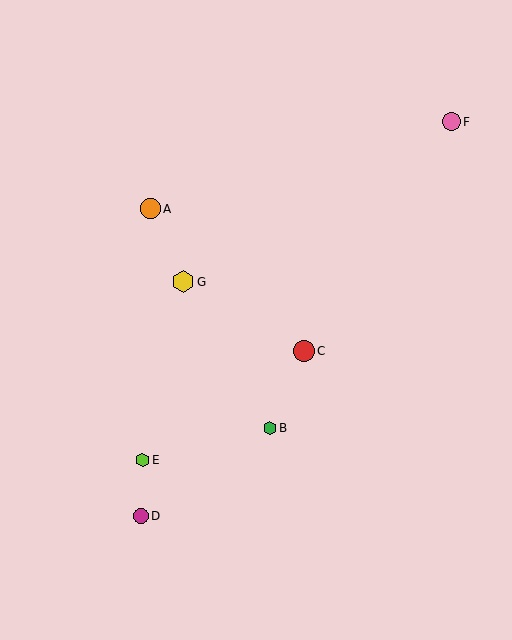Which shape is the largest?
The yellow hexagon (labeled G) is the largest.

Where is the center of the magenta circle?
The center of the magenta circle is at (141, 516).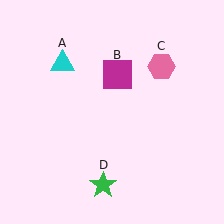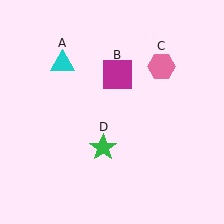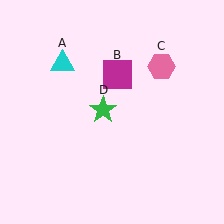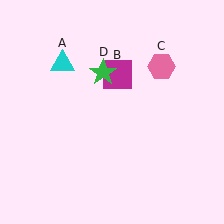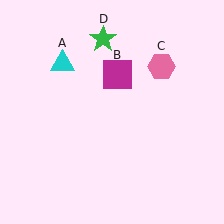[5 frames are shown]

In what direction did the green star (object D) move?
The green star (object D) moved up.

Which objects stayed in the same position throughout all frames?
Cyan triangle (object A) and magenta square (object B) and pink hexagon (object C) remained stationary.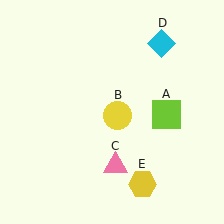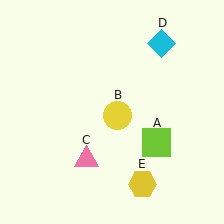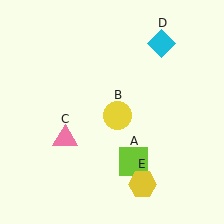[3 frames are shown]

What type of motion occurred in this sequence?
The lime square (object A), pink triangle (object C) rotated clockwise around the center of the scene.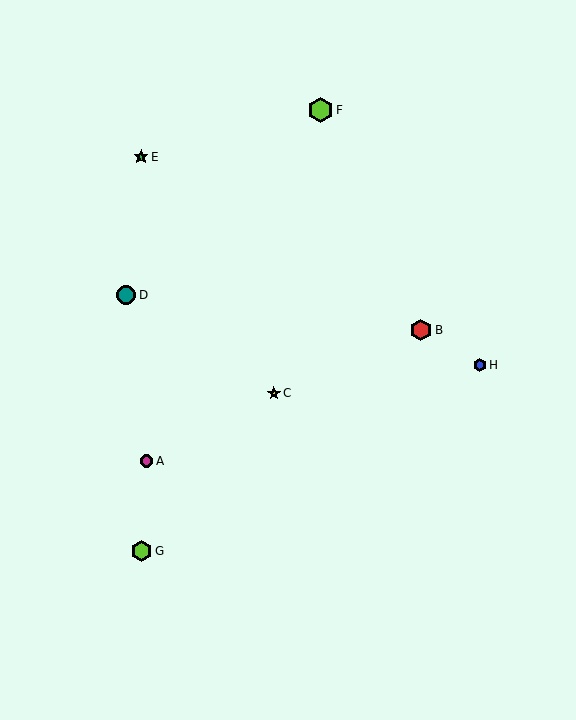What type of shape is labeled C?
Shape C is a yellow star.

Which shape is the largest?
The lime hexagon (labeled F) is the largest.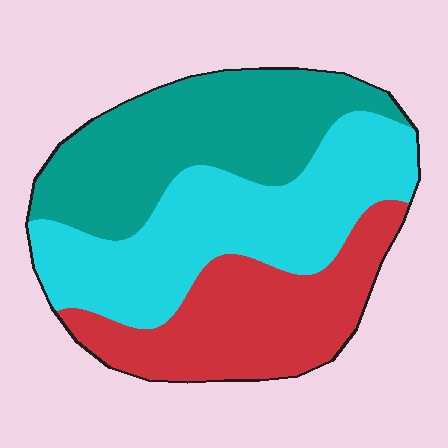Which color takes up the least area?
Red, at roughly 30%.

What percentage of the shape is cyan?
Cyan takes up about three eighths (3/8) of the shape.